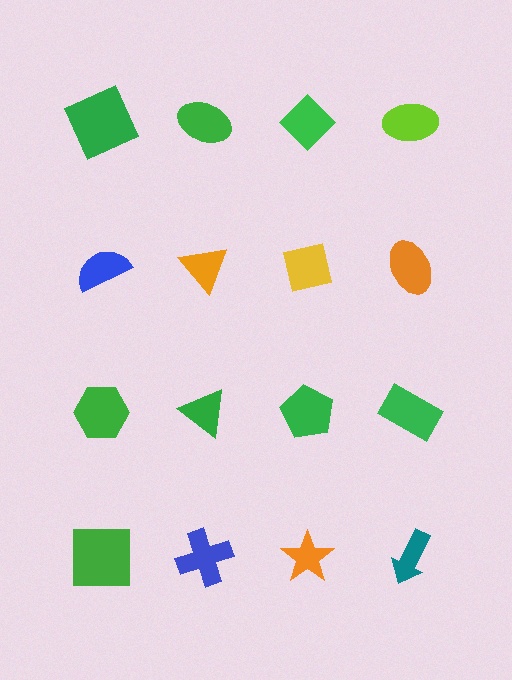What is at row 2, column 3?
A yellow square.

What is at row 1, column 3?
A green diamond.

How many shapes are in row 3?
4 shapes.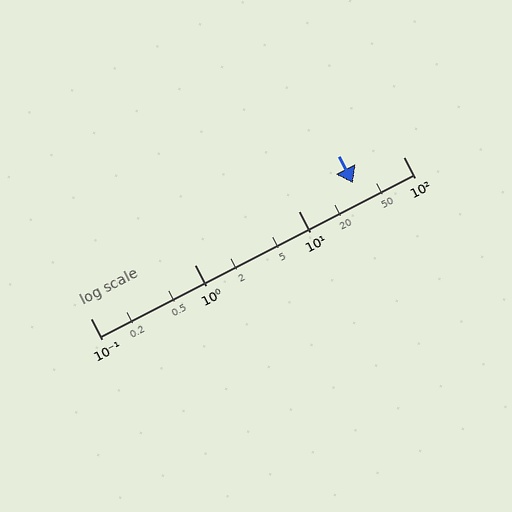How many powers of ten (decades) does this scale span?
The scale spans 3 decades, from 0.1 to 100.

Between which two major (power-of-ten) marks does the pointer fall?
The pointer is between 10 and 100.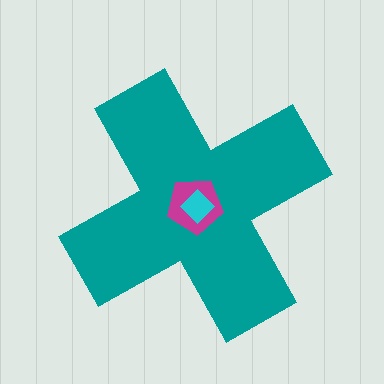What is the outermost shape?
The teal cross.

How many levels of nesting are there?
3.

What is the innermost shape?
The cyan diamond.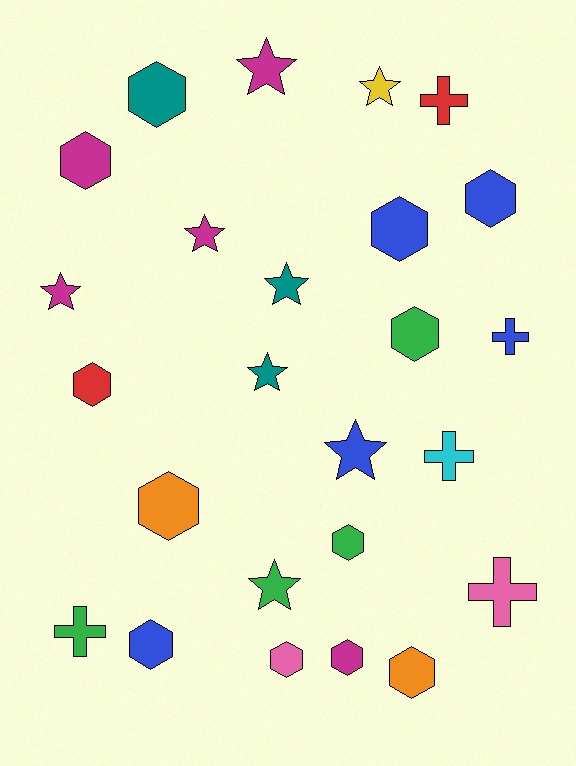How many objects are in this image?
There are 25 objects.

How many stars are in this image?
There are 8 stars.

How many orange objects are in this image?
There are 2 orange objects.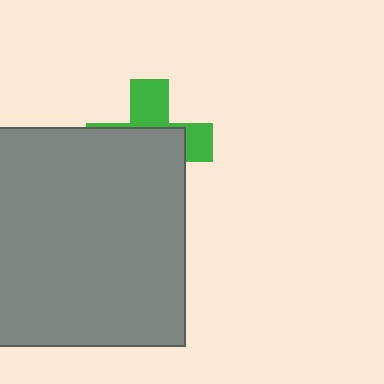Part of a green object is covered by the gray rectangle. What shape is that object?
It is a cross.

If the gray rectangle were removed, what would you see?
You would see the complete green cross.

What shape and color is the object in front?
The object in front is a gray rectangle.